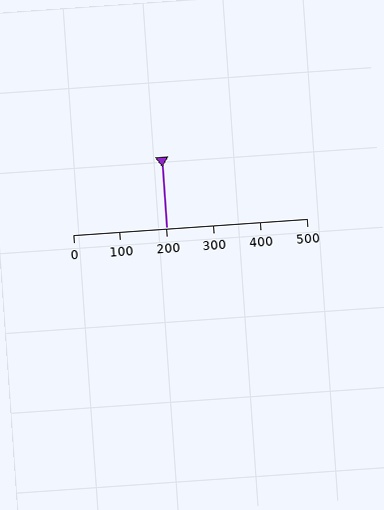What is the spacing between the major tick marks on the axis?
The major ticks are spaced 100 apart.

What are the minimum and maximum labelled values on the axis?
The axis runs from 0 to 500.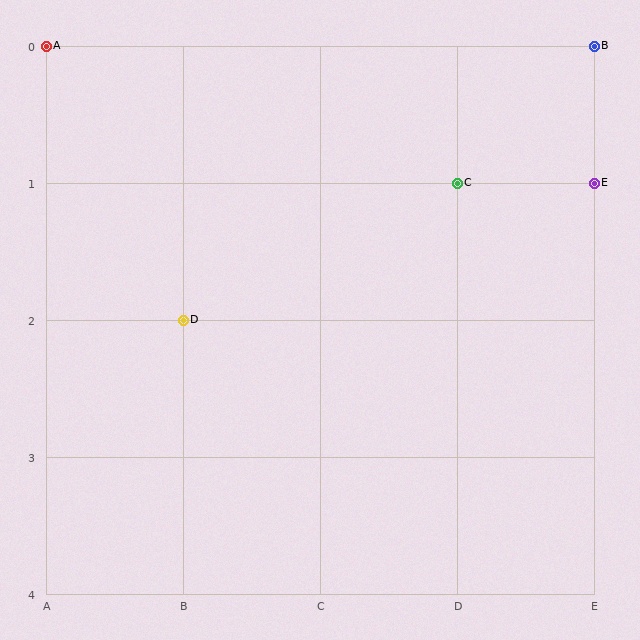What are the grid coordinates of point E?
Point E is at grid coordinates (E, 1).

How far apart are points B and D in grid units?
Points B and D are 3 columns and 2 rows apart (about 3.6 grid units diagonally).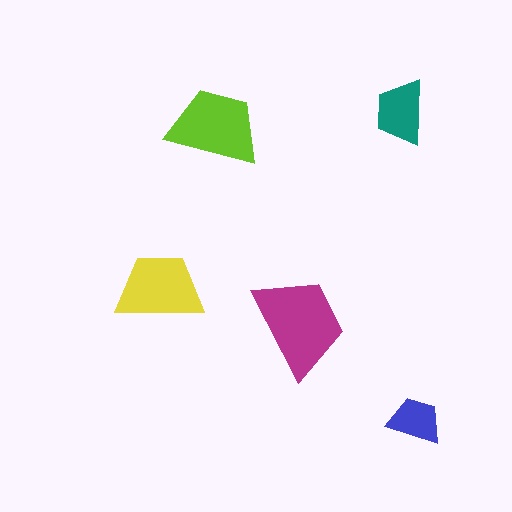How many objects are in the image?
There are 5 objects in the image.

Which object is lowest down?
The blue trapezoid is bottommost.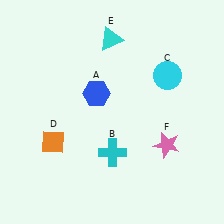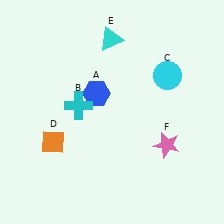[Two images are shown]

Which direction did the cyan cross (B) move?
The cyan cross (B) moved up.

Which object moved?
The cyan cross (B) moved up.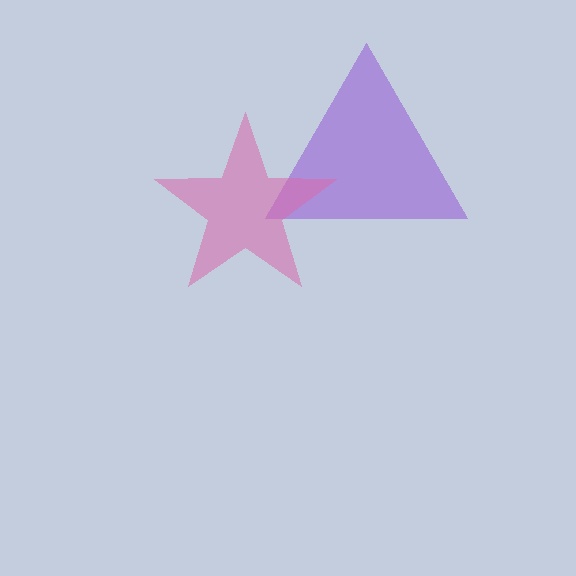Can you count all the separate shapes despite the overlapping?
Yes, there are 2 separate shapes.